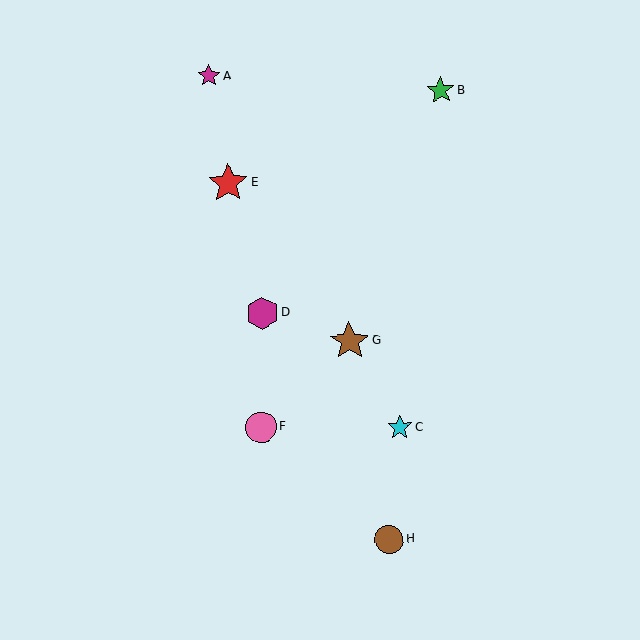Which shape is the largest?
The red star (labeled E) is the largest.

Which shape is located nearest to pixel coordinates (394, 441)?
The cyan star (labeled C) at (400, 427) is nearest to that location.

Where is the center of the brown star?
The center of the brown star is at (350, 341).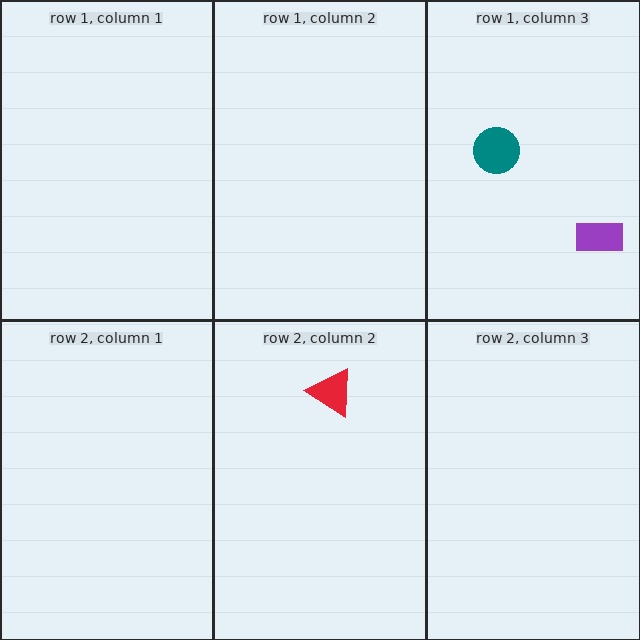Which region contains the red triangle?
The row 2, column 2 region.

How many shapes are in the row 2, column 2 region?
1.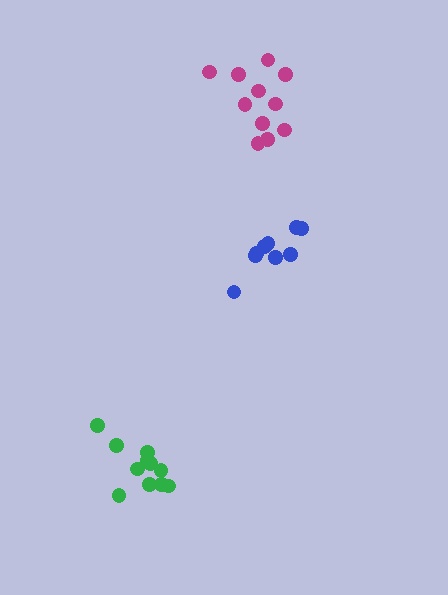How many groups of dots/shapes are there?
There are 3 groups.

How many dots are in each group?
Group 1: 9 dots, Group 2: 11 dots, Group 3: 11 dots (31 total).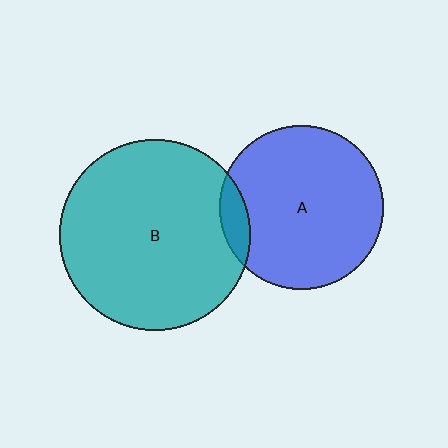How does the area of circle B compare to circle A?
Approximately 1.4 times.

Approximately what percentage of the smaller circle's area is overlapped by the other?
Approximately 10%.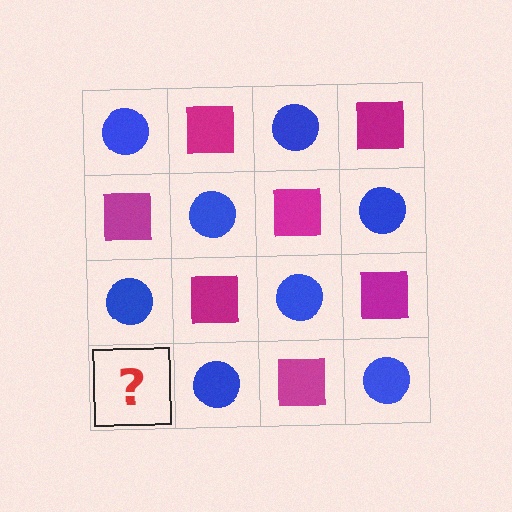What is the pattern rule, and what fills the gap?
The rule is that it alternates blue circle and magenta square in a checkerboard pattern. The gap should be filled with a magenta square.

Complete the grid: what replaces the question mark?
The question mark should be replaced with a magenta square.